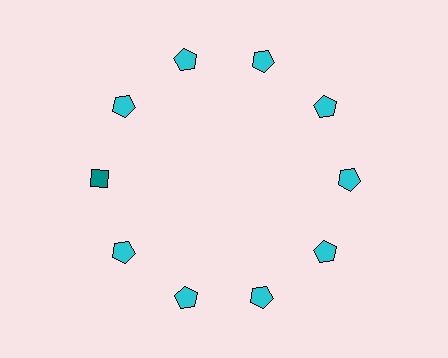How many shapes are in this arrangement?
There are 10 shapes arranged in a ring pattern.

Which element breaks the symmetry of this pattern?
The teal diamond at roughly the 9 o'clock position breaks the symmetry. All other shapes are cyan pentagons.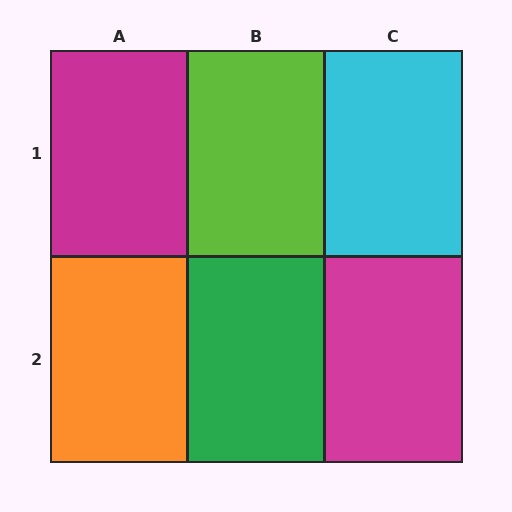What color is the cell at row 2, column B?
Green.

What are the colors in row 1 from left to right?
Magenta, lime, cyan.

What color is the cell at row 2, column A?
Orange.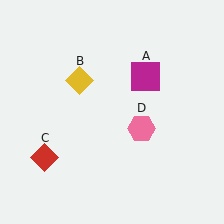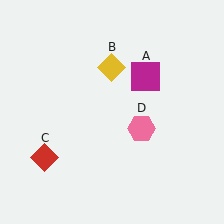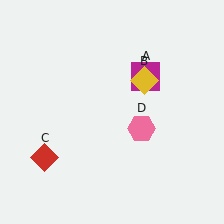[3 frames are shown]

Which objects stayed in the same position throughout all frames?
Magenta square (object A) and red diamond (object C) and pink hexagon (object D) remained stationary.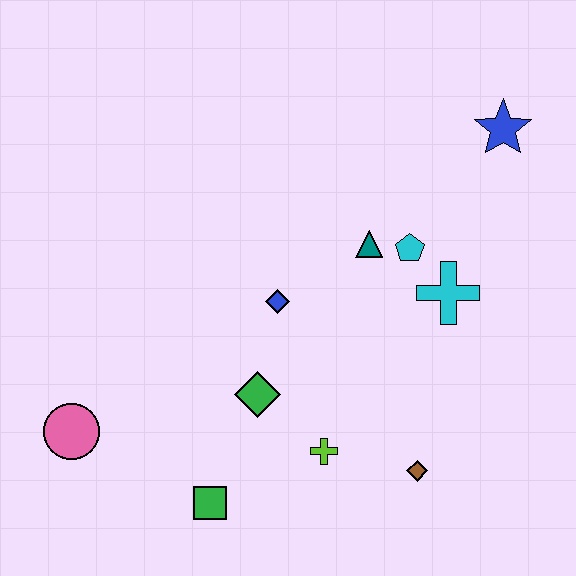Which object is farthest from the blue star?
The pink circle is farthest from the blue star.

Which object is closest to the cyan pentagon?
The teal triangle is closest to the cyan pentagon.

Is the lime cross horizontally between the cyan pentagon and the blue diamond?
Yes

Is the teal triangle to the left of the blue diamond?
No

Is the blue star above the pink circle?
Yes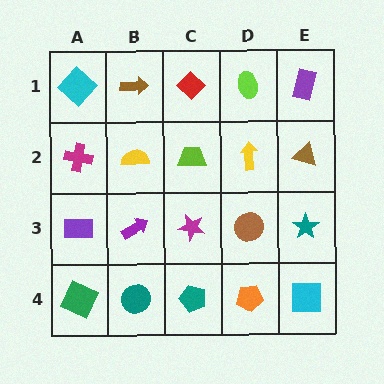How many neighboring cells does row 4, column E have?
2.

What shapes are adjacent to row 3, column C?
A lime trapezoid (row 2, column C), a teal pentagon (row 4, column C), a purple arrow (row 3, column B), a brown circle (row 3, column D).